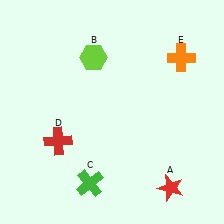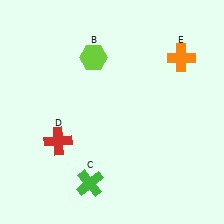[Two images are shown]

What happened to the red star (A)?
The red star (A) was removed in Image 2. It was in the bottom-right area of Image 1.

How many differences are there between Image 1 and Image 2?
There is 1 difference between the two images.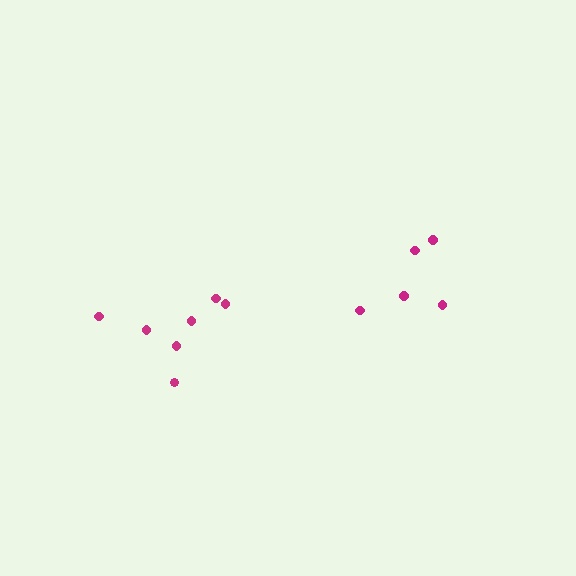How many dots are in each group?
Group 1: 5 dots, Group 2: 7 dots (12 total).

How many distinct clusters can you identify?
There are 2 distinct clusters.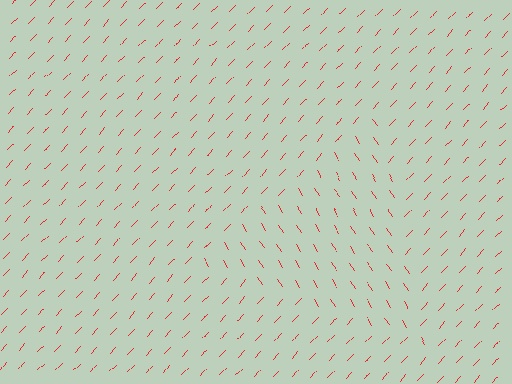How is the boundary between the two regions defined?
The boundary is defined purely by a change in line orientation (approximately 76 degrees difference). All lines are the same color and thickness.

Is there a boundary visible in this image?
Yes, there is a texture boundary formed by a change in line orientation.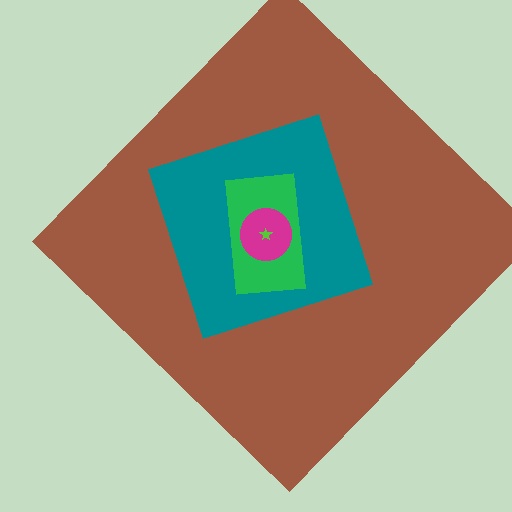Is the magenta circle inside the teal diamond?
Yes.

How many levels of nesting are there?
5.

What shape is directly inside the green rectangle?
The magenta circle.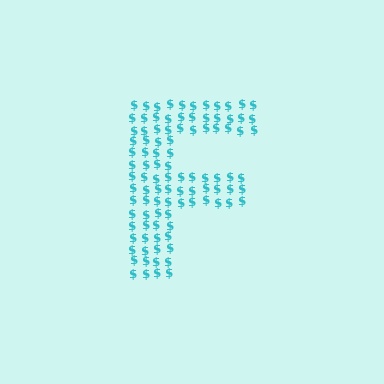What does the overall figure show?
The overall figure shows the letter F.